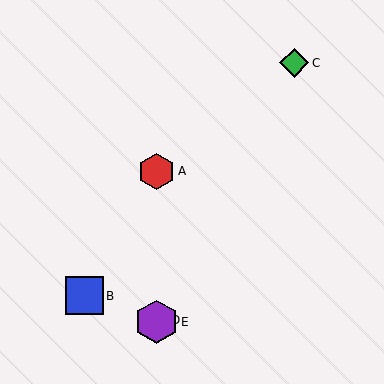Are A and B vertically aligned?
No, A is at x≈156 and B is at x≈84.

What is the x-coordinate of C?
Object C is at x≈294.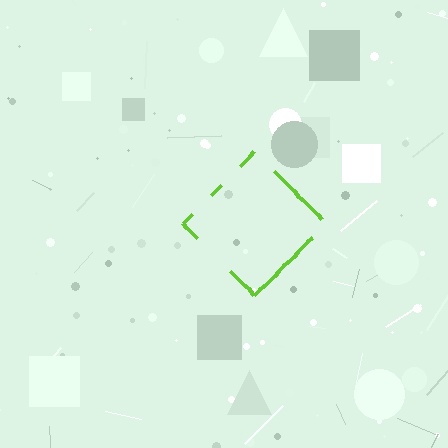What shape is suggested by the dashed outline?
The dashed outline suggests a diamond.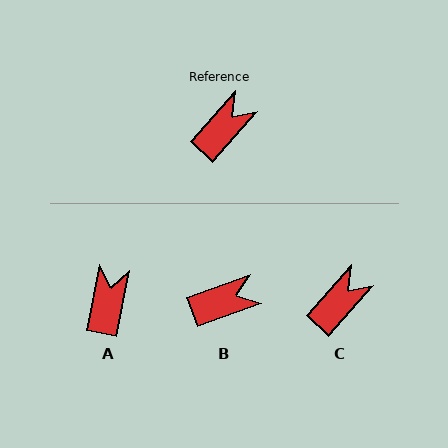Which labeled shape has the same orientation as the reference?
C.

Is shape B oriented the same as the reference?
No, it is off by about 29 degrees.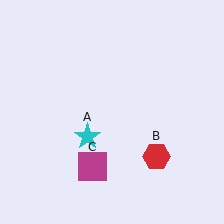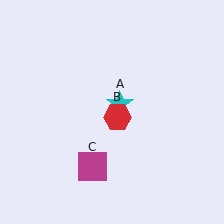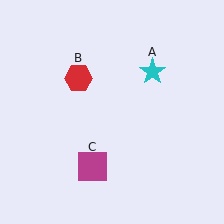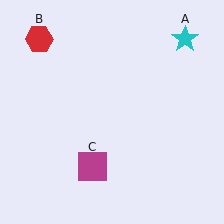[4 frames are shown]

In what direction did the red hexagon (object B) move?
The red hexagon (object B) moved up and to the left.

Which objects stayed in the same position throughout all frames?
Magenta square (object C) remained stationary.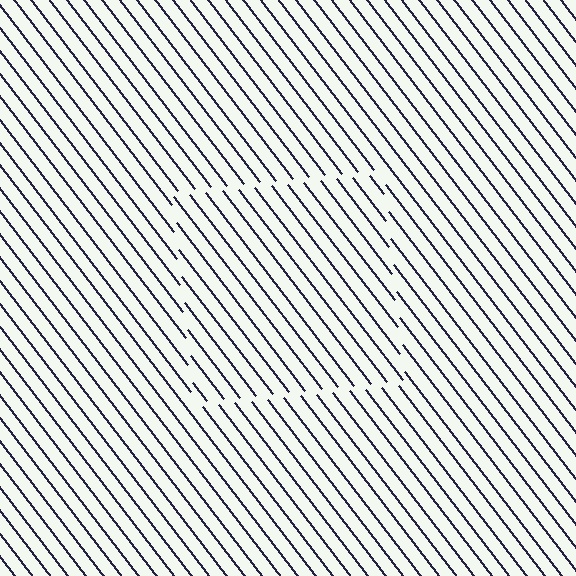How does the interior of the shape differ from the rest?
The interior of the shape contains the same grating, shifted by half a period — the contour is defined by the phase discontinuity where line-ends from the inner and outer gratings abut.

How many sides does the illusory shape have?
4 sides — the line-ends trace a square.